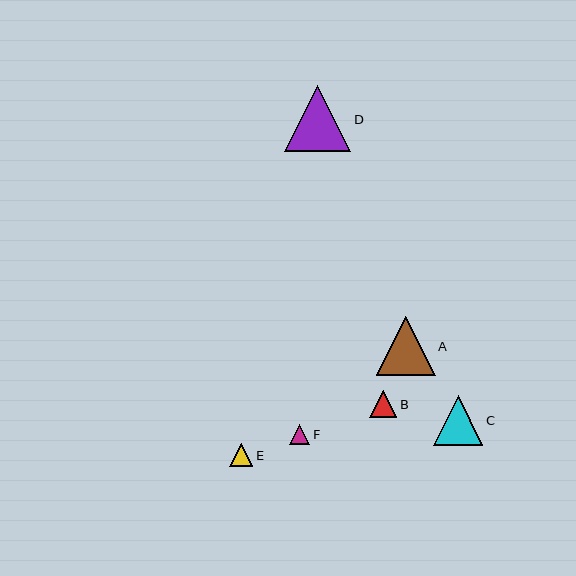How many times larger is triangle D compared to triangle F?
Triangle D is approximately 3.3 times the size of triangle F.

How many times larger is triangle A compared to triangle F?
Triangle A is approximately 2.9 times the size of triangle F.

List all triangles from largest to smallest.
From largest to smallest: D, A, C, B, E, F.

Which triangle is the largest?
Triangle D is the largest with a size of approximately 67 pixels.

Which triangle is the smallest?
Triangle F is the smallest with a size of approximately 20 pixels.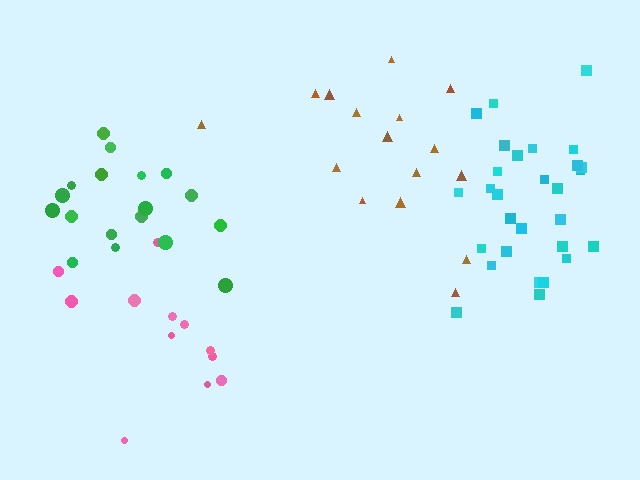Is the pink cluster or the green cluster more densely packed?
Green.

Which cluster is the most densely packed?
Cyan.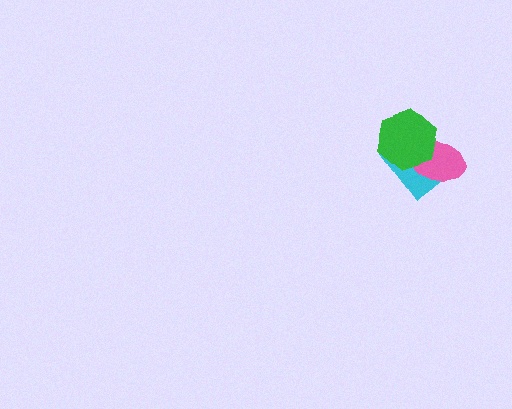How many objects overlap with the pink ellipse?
2 objects overlap with the pink ellipse.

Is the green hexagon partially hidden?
No, no other shape covers it.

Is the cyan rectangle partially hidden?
Yes, it is partially covered by another shape.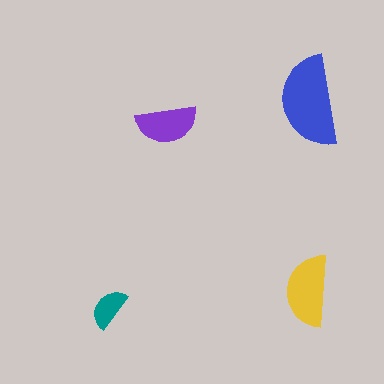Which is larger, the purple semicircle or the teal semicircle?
The purple one.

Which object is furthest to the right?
The blue semicircle is rightmost.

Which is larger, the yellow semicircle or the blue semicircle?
The blue one.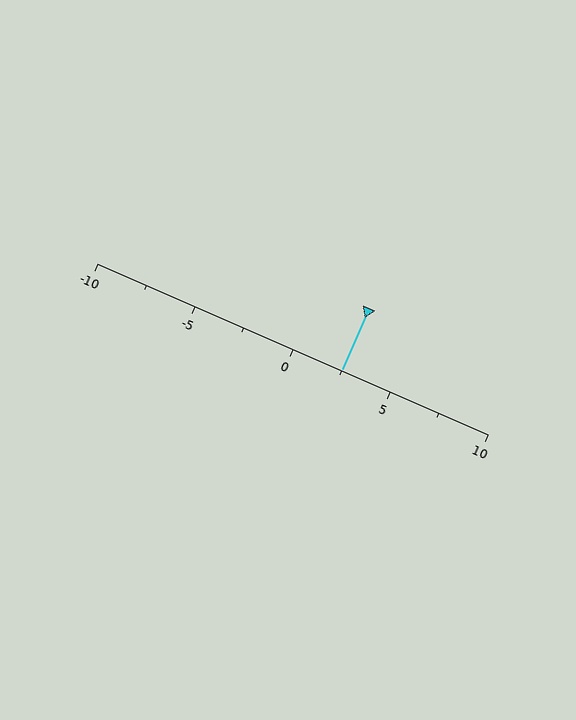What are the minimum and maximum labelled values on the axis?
The axis runs from -10 to 10.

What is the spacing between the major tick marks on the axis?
The major ticks are spaced 5 apart.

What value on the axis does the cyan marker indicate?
The marker indicates approximately 2.5.